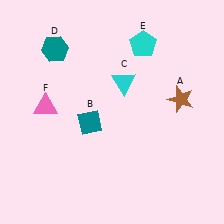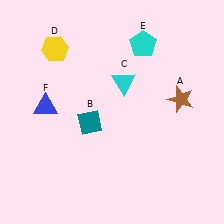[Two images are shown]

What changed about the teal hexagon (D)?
In Image 1, D is teal. In Image 2, it changed to yellow.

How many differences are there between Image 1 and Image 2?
There are 2 differences between the two images.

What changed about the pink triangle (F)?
In Image 1, F is pink. In Image 2, it changed to blue.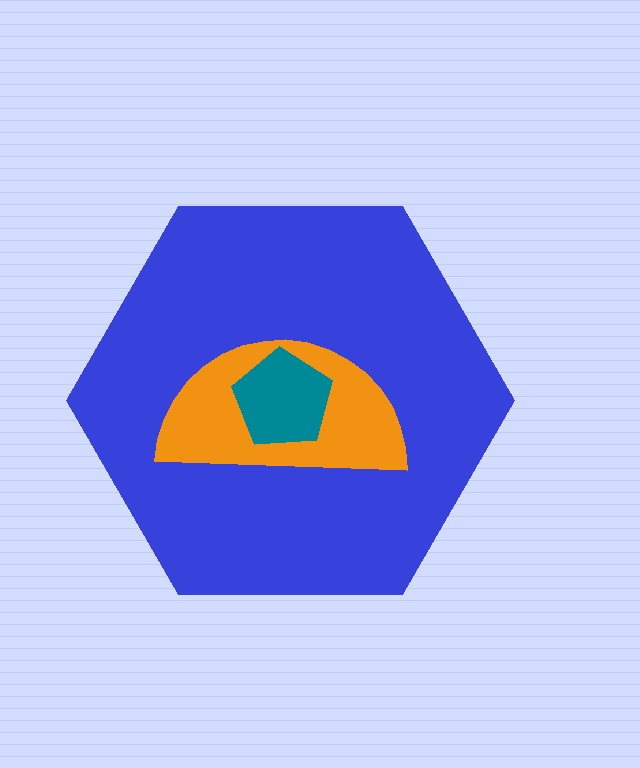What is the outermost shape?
The blue hexagon.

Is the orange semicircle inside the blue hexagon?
Yes.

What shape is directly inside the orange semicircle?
The teal pentagon.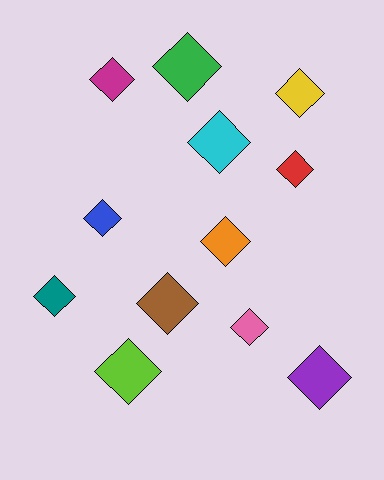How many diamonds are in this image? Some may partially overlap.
There are 12 diamonds.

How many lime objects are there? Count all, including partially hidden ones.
There is 1 lime object.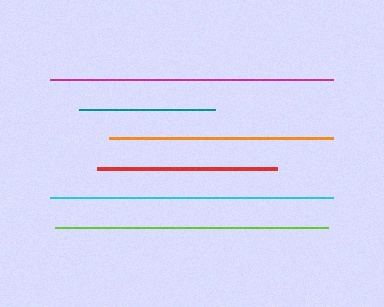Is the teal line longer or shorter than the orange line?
The orange line is longer than the teal line.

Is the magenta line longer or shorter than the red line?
The magenta line is longer than the red line.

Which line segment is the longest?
The magenta line is the longest at approximately 284 pixels.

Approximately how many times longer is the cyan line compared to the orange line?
The cyan line is approximately 1.3 times the length of the orange line.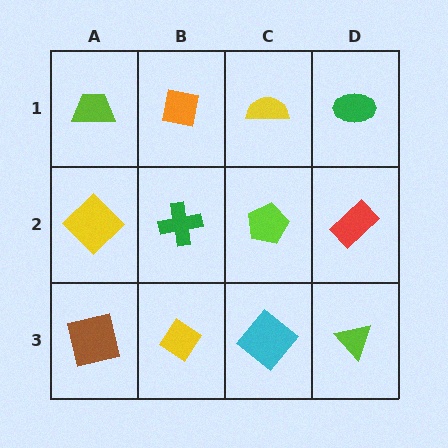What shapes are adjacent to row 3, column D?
A red rectangle (row 2, column D), a cyan diamond (row 3, column C).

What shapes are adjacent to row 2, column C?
A yellow semicircle (row 1, column C), a cyan diamond (row 3, column C), a green cross (row 2, column B), a red rectangle (row 2, column D).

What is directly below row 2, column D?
A lime triangle.